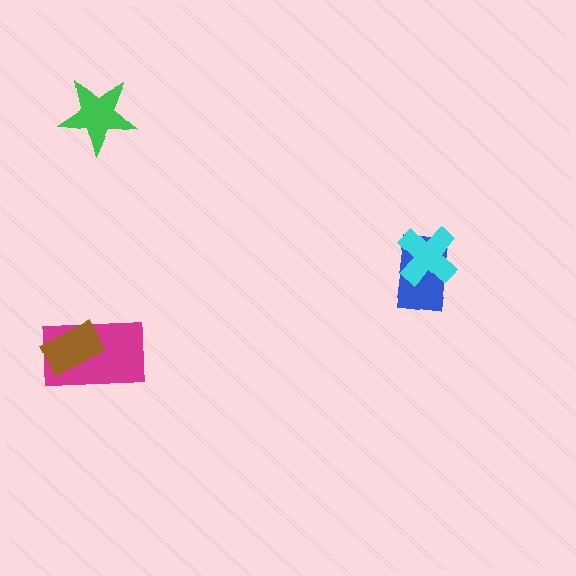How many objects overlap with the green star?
0 objects overlap with the green star.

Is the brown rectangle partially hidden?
No, no other shape covers it.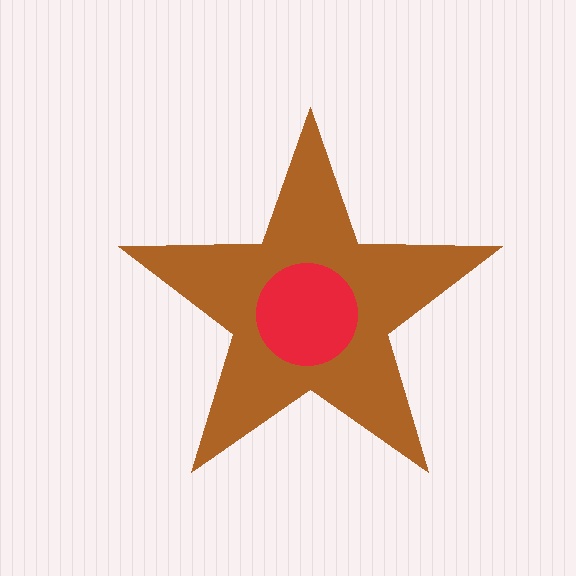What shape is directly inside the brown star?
The red circle.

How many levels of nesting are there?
2.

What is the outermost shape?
The brown star.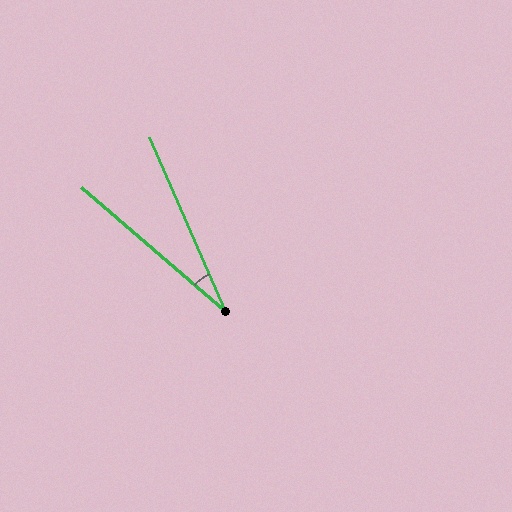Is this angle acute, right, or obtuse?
It is acute.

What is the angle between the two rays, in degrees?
Approximately 25 degrees.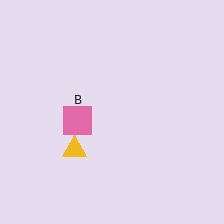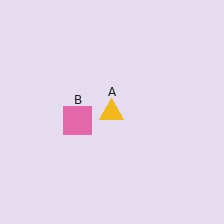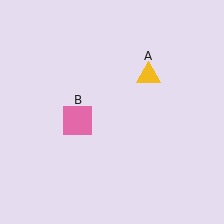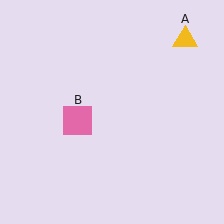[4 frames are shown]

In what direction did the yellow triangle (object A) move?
The yellow triangle (object A) moved up and to the right.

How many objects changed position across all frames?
1 object changed position: yellow triangle (object A).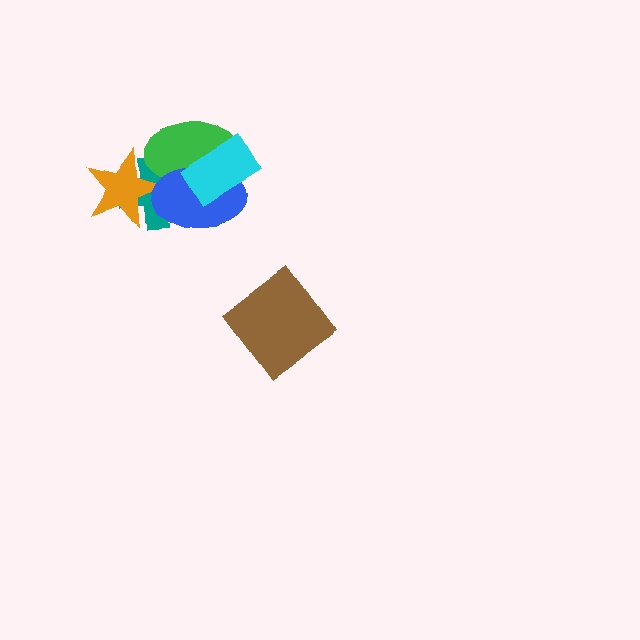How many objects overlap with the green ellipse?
4 objects overlap with the green ellipse.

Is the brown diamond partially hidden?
No, no other shape covers it.